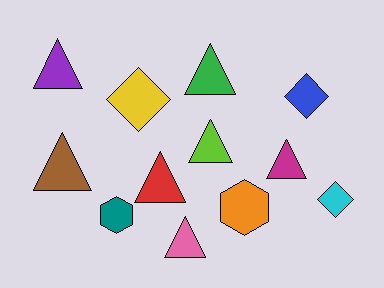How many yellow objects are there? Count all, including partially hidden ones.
There is 1 yellow object.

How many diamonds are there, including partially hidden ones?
There are 3 diamonds.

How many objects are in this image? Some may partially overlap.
There are 12 objects.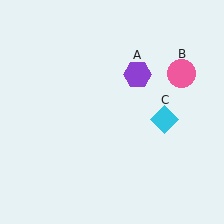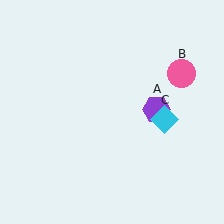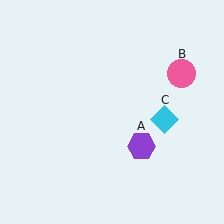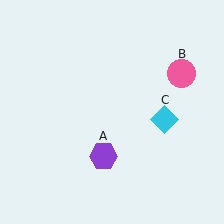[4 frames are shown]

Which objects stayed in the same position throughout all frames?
Pink circle (object B) and cyan diamond (object C) remained stationary.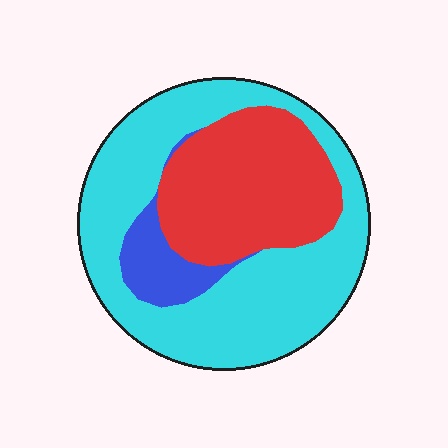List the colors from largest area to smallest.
From largest to smallest: cyan, red, blue.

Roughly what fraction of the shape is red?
Red takes up about one third (1/3) of the shape.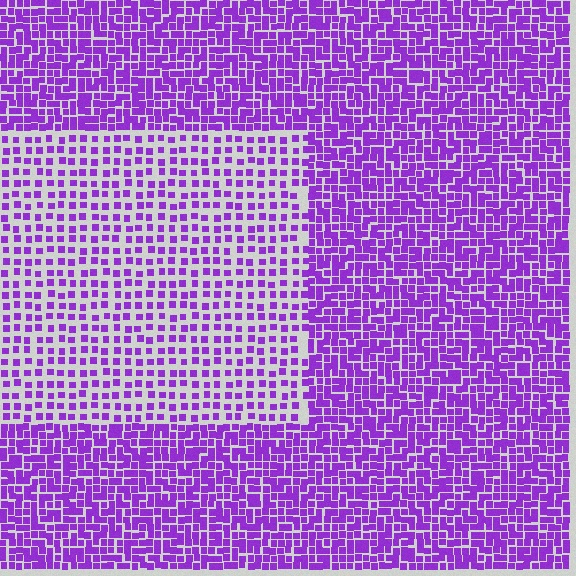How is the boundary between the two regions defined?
The boundary is defined by a change in element density (approximately 2.1x ratio). All elements are the same color, size, and shape.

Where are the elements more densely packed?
The elements are more densely packed outside the rectangle boundary.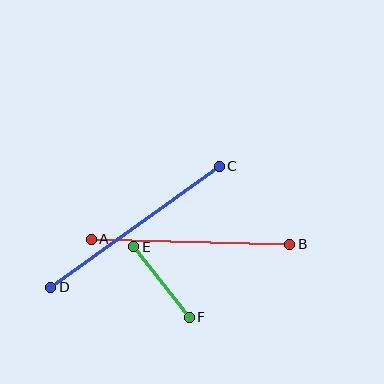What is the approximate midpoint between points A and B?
The midpoint is at approximately (191, 242) pixels.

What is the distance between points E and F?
The distance is approximately 90 pixels.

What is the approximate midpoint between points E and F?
The midpoint is at approximately (161, 282) pixels.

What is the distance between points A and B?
The distance is approximately 199 pixels.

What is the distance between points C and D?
The distance is approximately 208 pixels.